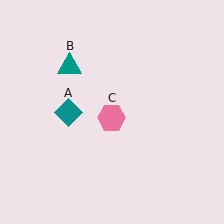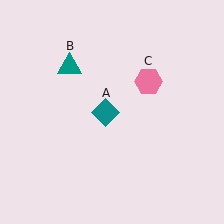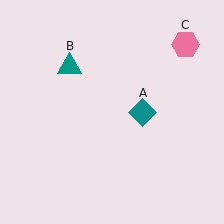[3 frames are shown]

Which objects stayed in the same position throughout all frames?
Teal triangle (object B) remained stationary.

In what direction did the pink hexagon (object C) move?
The pink hexagon (object C) moved up and to the right.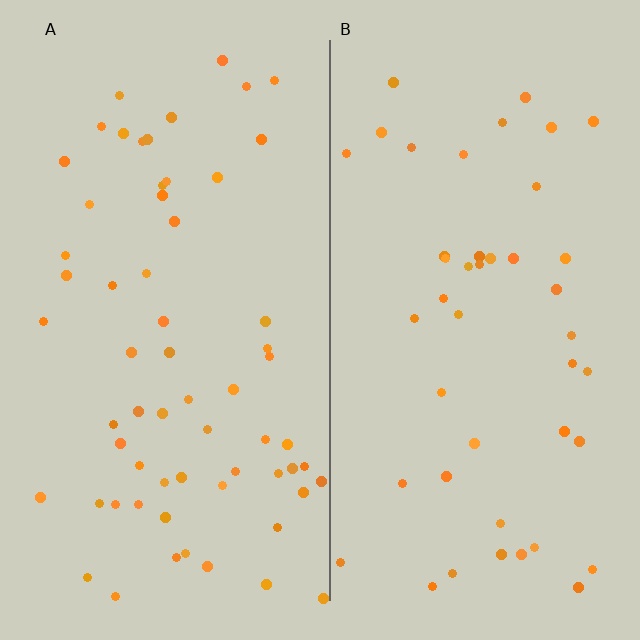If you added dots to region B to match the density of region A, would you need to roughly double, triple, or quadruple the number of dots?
Approximately double.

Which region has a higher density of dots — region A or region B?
A (the left).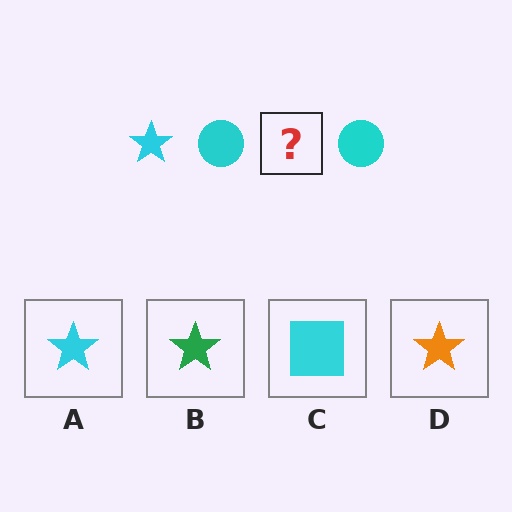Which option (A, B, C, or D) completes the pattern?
A.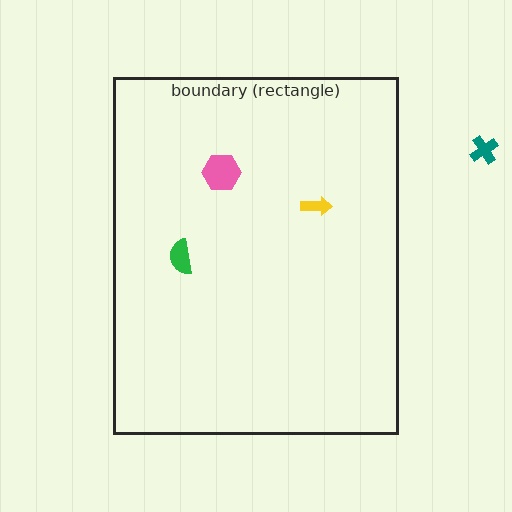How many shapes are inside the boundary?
3 inside, 1 outside.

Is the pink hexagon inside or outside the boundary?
Inside.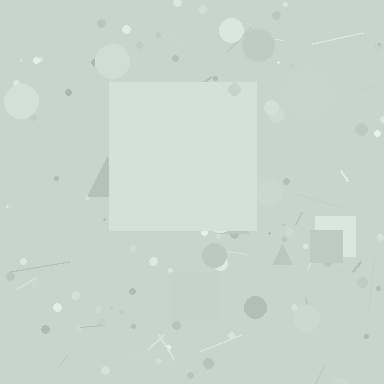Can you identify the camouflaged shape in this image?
The camouflaged shape is a square.